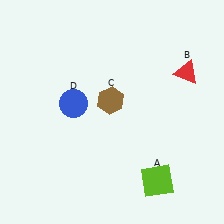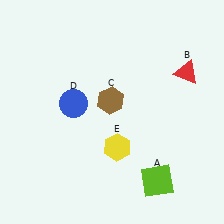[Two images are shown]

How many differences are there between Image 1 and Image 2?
There is 1 difference between the two images.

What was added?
A yellow hexagon (E) was added in Image 2.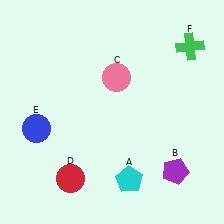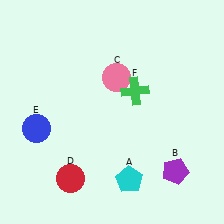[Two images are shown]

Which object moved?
The green cross (F) moved left.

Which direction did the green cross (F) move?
The green cross (F) moved left.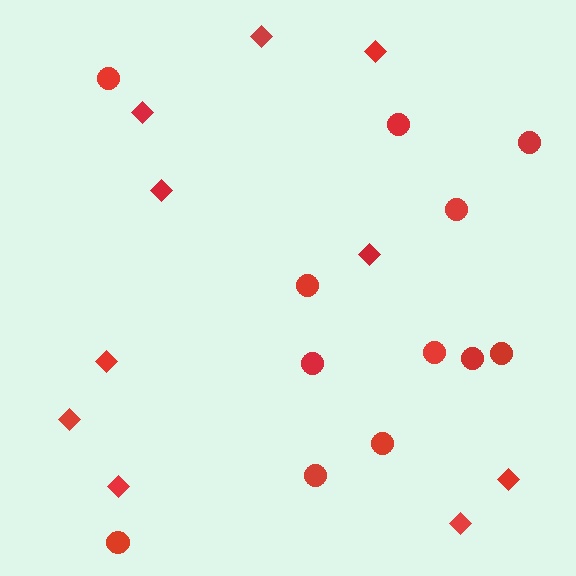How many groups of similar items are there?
There are 2 groups: one group of circles (12) and one group of diamonds (10).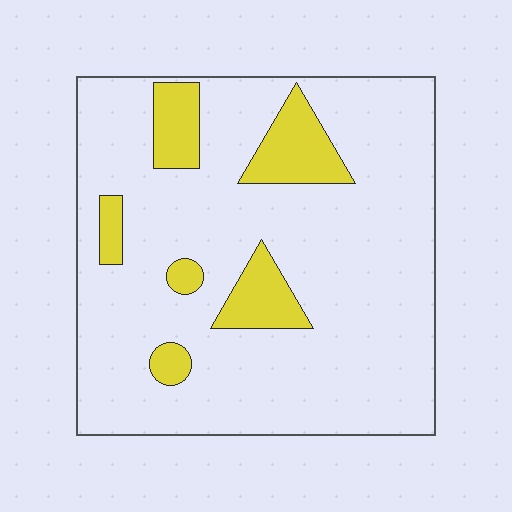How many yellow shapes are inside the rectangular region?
6.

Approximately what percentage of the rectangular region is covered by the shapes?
Approximately 15%.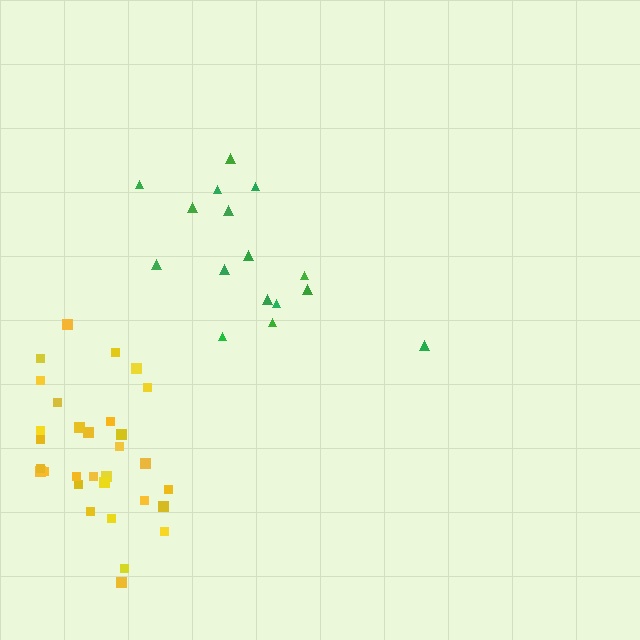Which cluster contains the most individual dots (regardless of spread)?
Yellow (31).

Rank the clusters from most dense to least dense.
yellow, green.